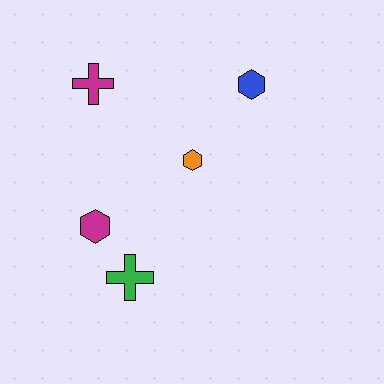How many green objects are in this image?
There is 1 green object.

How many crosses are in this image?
There are 2 crosses.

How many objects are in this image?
There are 5 objects.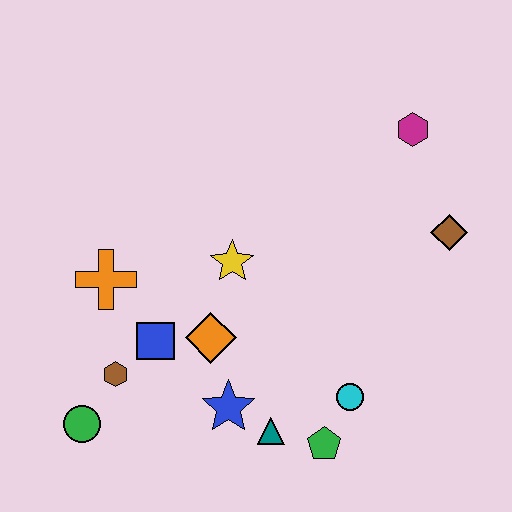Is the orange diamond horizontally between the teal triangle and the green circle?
Yes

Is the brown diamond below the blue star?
No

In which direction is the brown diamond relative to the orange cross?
The brown diamond is to the right of the orange cross.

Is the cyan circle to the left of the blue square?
No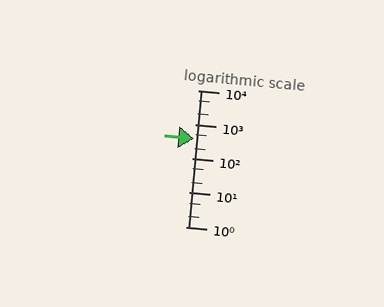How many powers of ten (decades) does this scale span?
The scale spans 4 decades, from 1 to 10000.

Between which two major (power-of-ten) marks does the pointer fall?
The pointer is between 100 and 1000.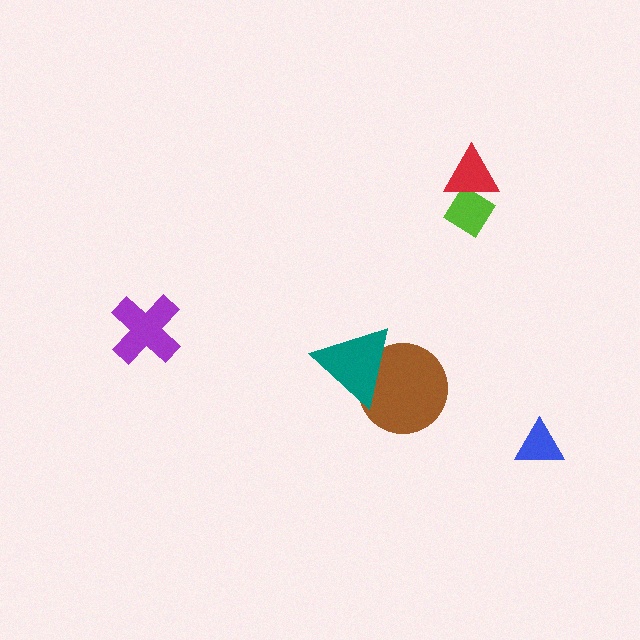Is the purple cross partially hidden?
No, no other shape covers it.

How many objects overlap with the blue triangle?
0 objects overlap with the blue triangle.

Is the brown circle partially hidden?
Yes, it is partially covered by another shape.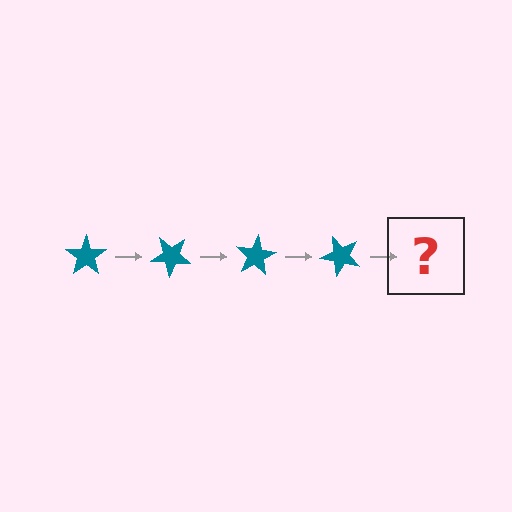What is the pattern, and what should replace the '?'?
The pattern is that the star rotates 40 degrees each step. The '?' should be a teal star rotated 160 degrees.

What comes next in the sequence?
The next element should be a teal star rotated 160 degrees.